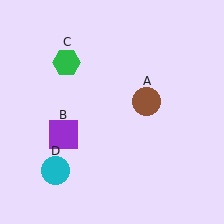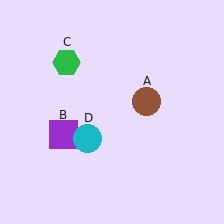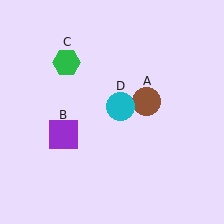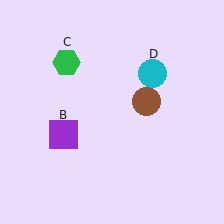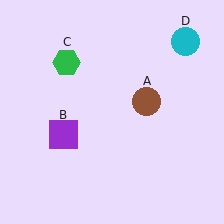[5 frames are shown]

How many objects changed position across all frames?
1 object changed position: cyan circle (object D).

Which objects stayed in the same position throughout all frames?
Brown circle (object A) and purple square (object B) and green hexagon (object C) remained stationary.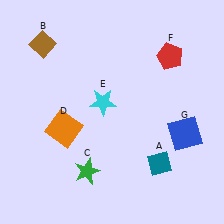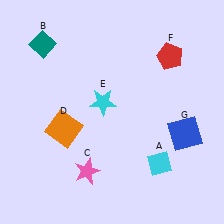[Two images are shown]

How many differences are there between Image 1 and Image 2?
There are 3 differences between the two images.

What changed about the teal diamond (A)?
In Image 1, A is teal. In Image 2, it changed to cyan.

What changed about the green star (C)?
In Image 1, C is green. In Image 2, it changed to pink.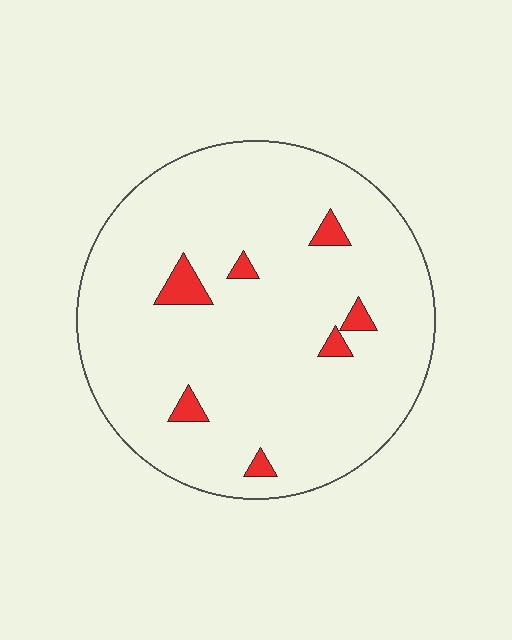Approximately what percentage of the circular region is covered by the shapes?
Approximately 5%.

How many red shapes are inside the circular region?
7.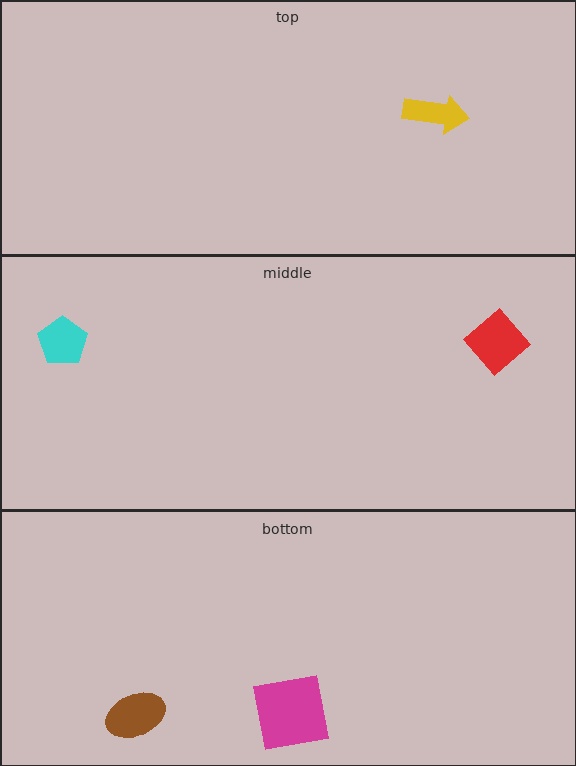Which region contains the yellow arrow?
The top region.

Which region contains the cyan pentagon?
The middle region.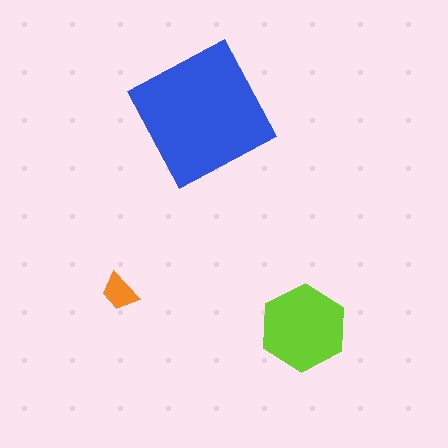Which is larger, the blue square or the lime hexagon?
The blue square.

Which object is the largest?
The blue square.